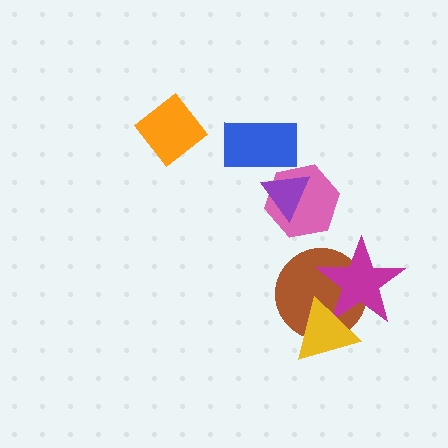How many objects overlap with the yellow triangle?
2 objects overlap with the yellow triangle.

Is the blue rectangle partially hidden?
No, no other shape covers it.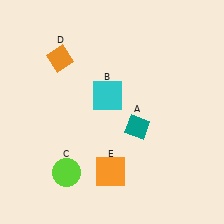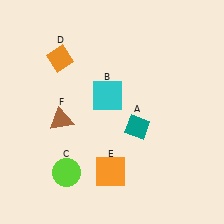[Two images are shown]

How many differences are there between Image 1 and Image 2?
There is 1 difference between the two images.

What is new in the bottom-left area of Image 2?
A brown triangle (F) was added in the bottom-left area of Image 2.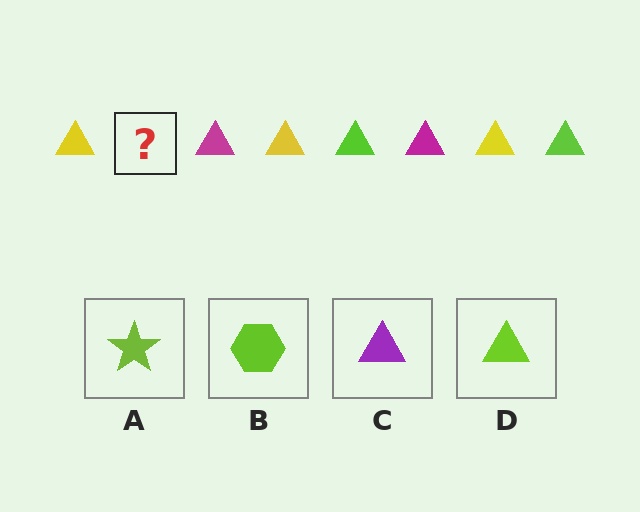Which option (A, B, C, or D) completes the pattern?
D.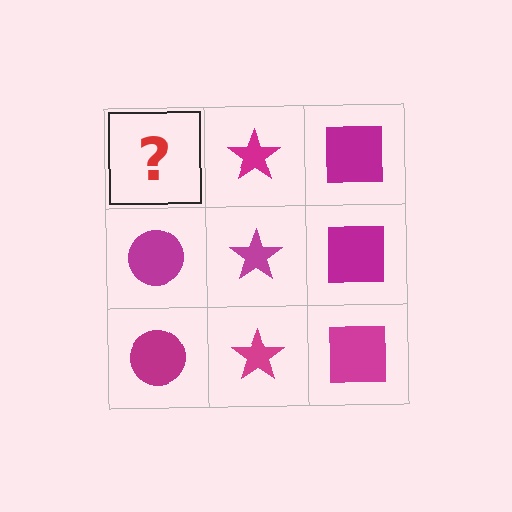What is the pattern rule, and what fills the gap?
The rule is that each column has a consistent shape. The gap should be filled with a magenta circle.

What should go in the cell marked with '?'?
The missing cell should contain a magenta circle.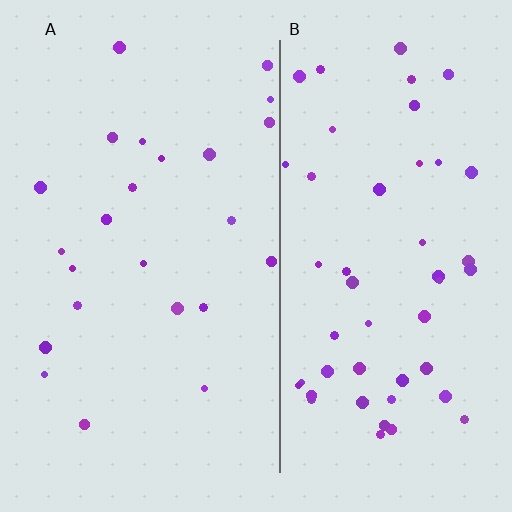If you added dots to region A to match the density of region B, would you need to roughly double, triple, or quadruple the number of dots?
Approximately double.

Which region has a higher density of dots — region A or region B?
B (the right).